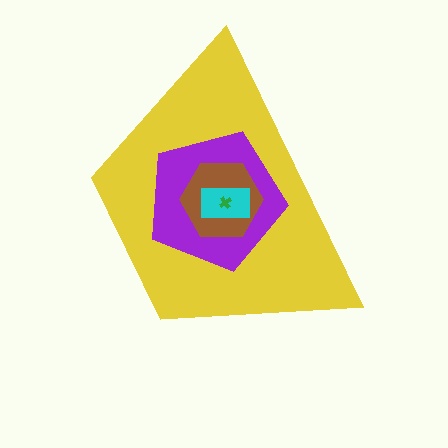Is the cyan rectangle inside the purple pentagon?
Yes.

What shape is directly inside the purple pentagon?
The brown hexagon.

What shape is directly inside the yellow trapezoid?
The purple pentagon.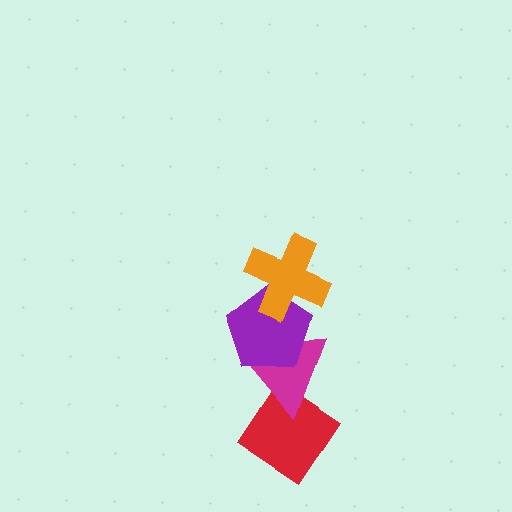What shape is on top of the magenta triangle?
The purple pentagon is on top of the magenta triangle.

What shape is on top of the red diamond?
The magenta triangle is on top of the red diamond.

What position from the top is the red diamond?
The red diamond is 4th from the top.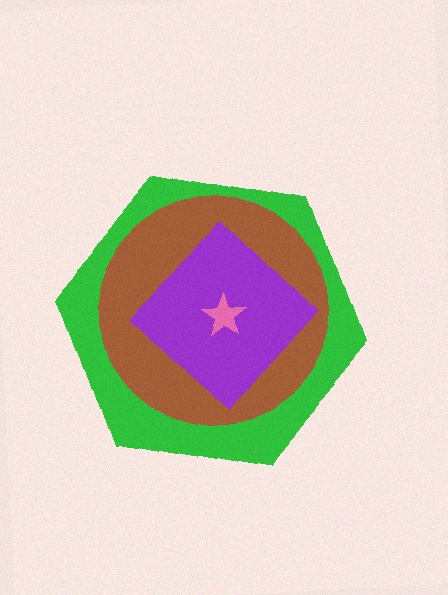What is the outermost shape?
The green hexagon.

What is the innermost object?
The pink star.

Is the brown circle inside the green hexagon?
Yes.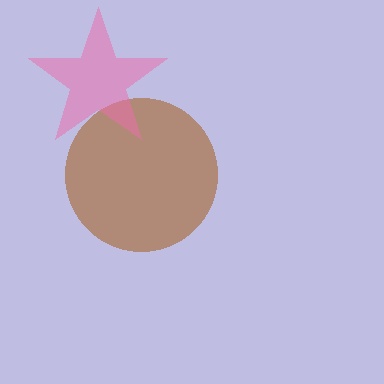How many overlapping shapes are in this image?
There are 2 overlapping shapes in the image.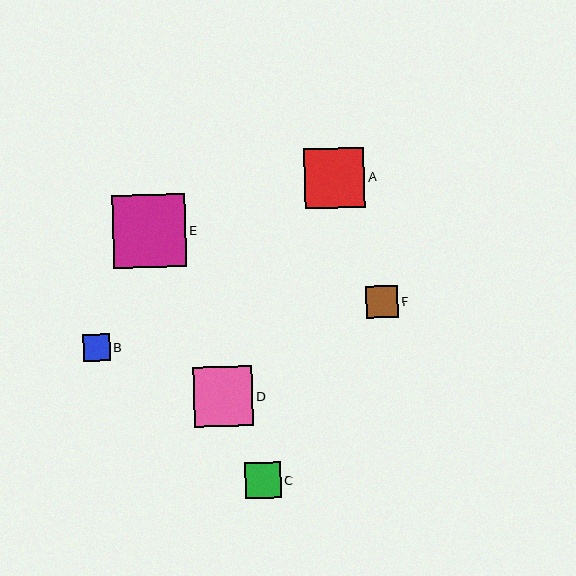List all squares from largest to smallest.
From largest to smallest: E, A, D, C, F, B.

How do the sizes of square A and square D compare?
Square A and square D are approximately the same size.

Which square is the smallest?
Square B is the smallest with a size of approximately 27 pixels.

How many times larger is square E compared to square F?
Square E is approximately 2.3 times the size of square F.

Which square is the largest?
Square E is the largest with a size of approximately 73 pixels.